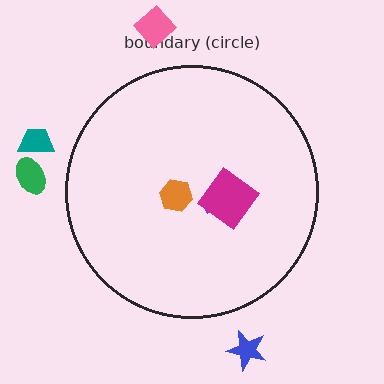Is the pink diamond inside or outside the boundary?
Outside.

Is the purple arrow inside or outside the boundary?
Inside.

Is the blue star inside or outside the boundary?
Outside.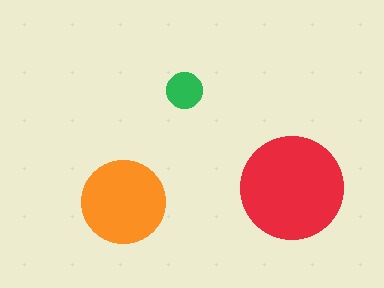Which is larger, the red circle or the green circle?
The red one.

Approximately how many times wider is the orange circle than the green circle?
About 2.5 times wider.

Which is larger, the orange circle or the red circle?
The red one.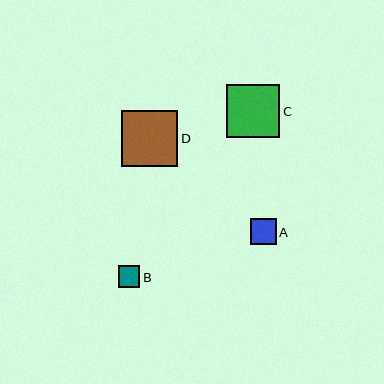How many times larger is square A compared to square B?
Square A is approximately 1.2 times the size of square B.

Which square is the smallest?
Square B is the smallest with a size of approximately 21 pixels.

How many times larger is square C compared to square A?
Square C is approximately 2.0 times the size of square A.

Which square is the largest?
Square D is the largest with a size of approximately 56 pixels.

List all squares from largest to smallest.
From largest to smallest: D, C, A, B.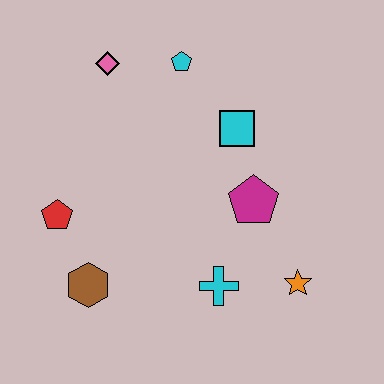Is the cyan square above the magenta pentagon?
Yes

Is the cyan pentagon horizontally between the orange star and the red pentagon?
Yes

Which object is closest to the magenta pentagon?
The cyan square is closest to the magenta pentagon.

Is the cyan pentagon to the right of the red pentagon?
Yes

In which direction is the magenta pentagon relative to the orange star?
The magenta pentagon is above the orange star.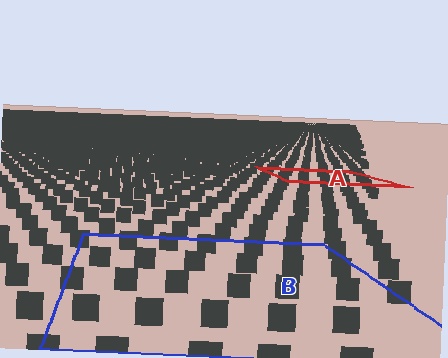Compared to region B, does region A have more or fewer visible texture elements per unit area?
Region A has more texture elements per unit area — they are packed more densely because it is farther away.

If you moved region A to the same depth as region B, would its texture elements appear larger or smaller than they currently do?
They would appear larger. At a closer depth, the same texture elements are projected at a bigger on-screen size.